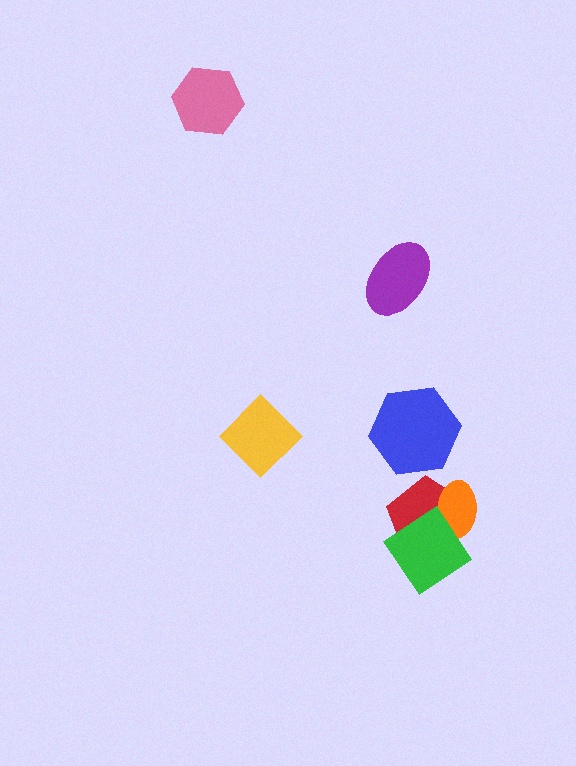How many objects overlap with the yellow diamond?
0 objects overlap with the yellow diamond.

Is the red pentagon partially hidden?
Yes, it is partially covered by another shape.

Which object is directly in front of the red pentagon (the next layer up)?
The orange ellipse is directly in front of the red pentagon.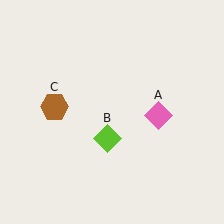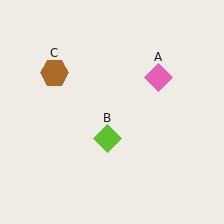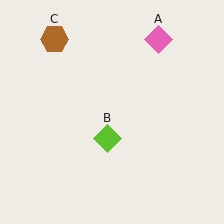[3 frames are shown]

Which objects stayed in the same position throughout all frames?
Lime diamond (object B) remained stationary.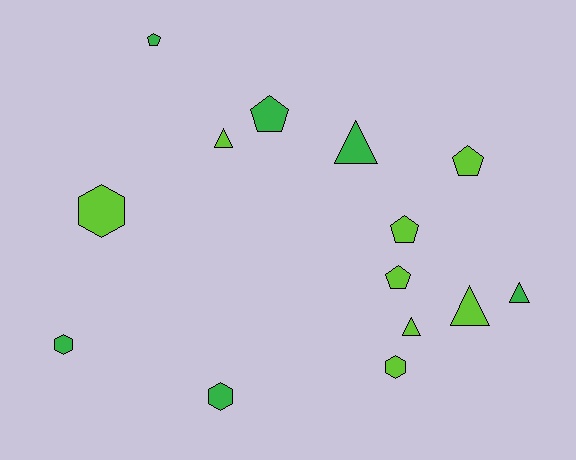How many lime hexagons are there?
There are 2 lime hexagons.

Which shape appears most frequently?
Pentagon, with 5 objects.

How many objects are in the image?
There are 14 objects.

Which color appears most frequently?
Lime, with 8 objects.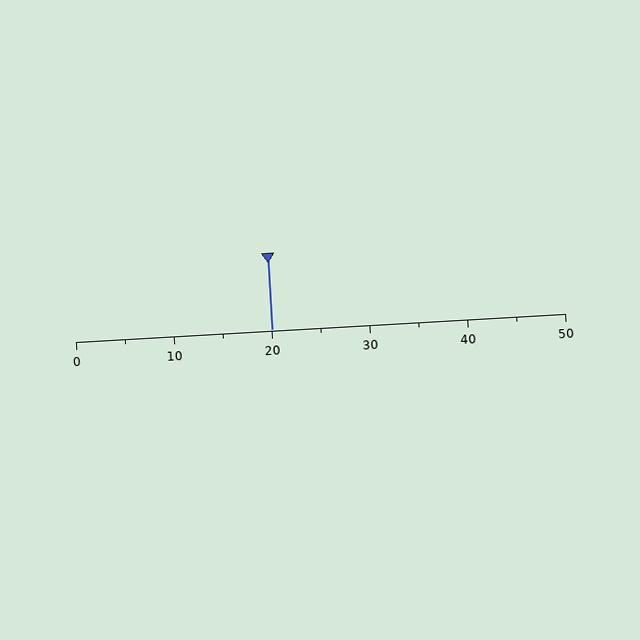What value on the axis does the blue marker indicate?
The marker indicates approximately 20.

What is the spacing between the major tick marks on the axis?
The major ticks are spaced 10 apart.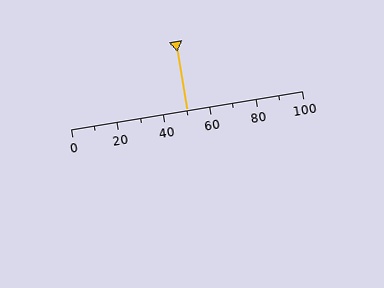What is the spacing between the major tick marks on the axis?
The major ticks are spaced 20 apart.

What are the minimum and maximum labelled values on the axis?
The axis runs from 0 to 100.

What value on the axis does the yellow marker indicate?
The marker indicates approximately 50.